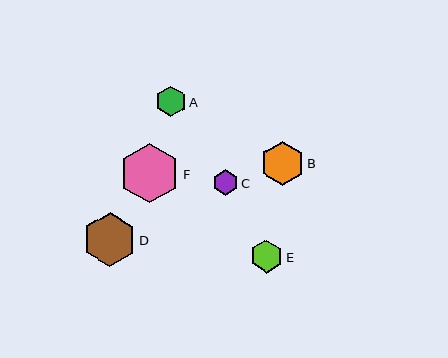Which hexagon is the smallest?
Hexagon C is the smallest with a size of approximately 25 pixels.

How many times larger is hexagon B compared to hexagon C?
Hexagon B is approximately 1.7 times the size of hexagon C.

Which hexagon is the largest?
Hexagon F is the largest with a size of approximately 60 pixels.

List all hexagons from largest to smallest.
From largest to smallest: F, D, B, E, A, C.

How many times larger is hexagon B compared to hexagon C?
Hexagon B is approximately 1.7 times the size of hexagon C.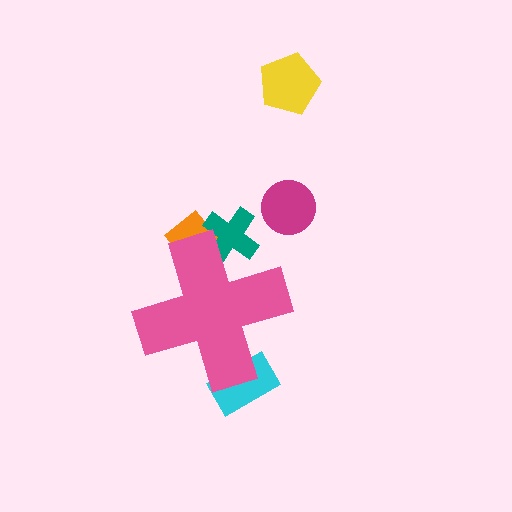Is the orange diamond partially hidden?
Yes, the orange diamond is partially hidden behind the pink cross.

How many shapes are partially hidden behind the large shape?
3 shapes are partially hidden.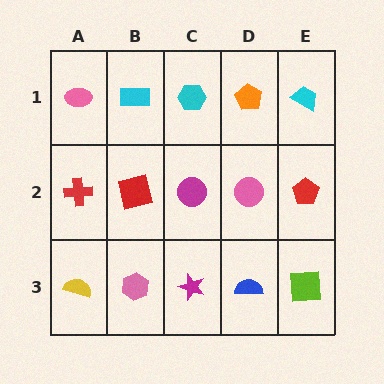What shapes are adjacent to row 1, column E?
A red pentagon (row 2, column E), an orange pentagon (row 1, column D).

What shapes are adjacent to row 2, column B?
A cyan rectangle (row 1, column B), a pink hexagon (row 3, column B), a red cross (row 2, column A), a magenta circle (row 2, column C).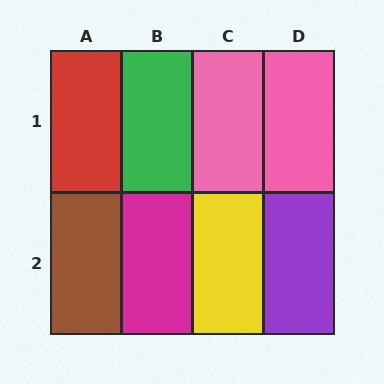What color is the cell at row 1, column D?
Pink.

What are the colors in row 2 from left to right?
Brown, magenta, yellow, purple.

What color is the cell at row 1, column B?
Green.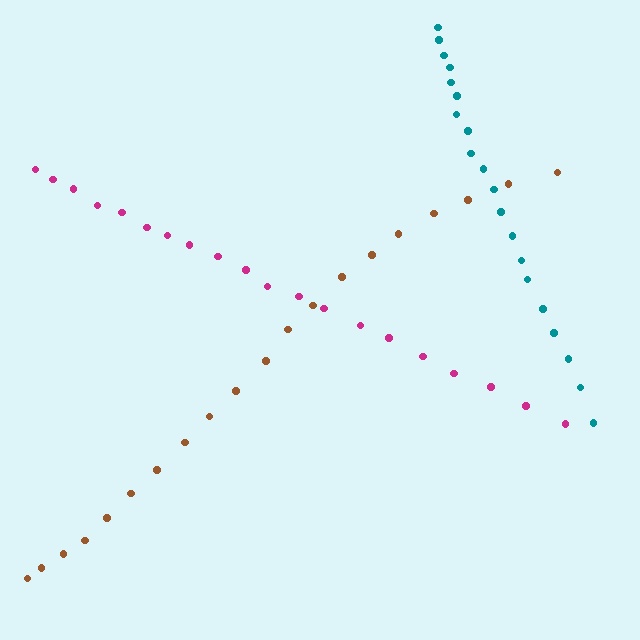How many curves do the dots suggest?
There are 3 distinct paths.